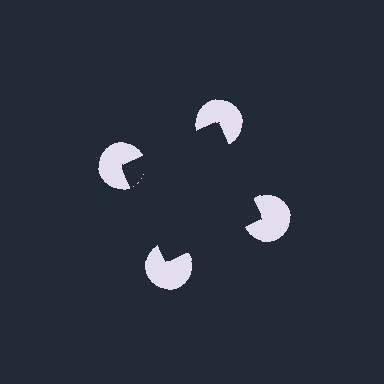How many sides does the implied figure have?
4 sides.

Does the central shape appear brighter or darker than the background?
It typically appears slightly darker than the background, even though no actual brightness change is drawn.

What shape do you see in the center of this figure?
An illusory square — its edges are inferred from the aligned wedge cuts in the pac-man discs, not physically drawn.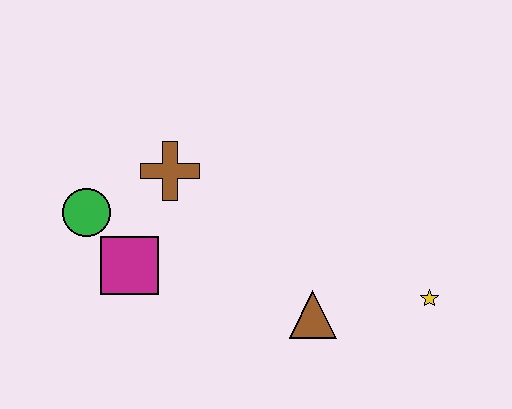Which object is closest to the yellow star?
The brown triangle is closest to the yellow star.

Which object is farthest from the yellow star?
The green circle is farthest from the yellow star.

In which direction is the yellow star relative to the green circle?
The yellow star is to the right of the green circle.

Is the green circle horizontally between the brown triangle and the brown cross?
No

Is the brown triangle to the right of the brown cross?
Yes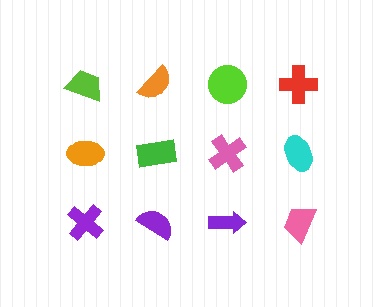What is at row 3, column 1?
A purple cross.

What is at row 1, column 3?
A lime circle.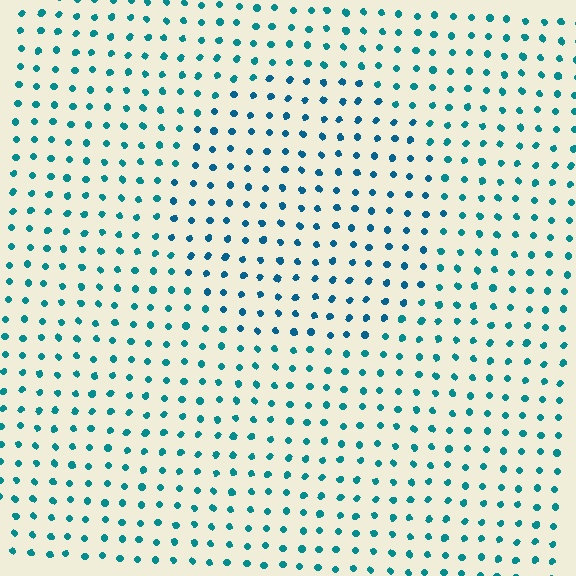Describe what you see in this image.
The image is filled with small teal elements in a uniform arrangement. A circle-shaped region is visible where the elements are tinted to a slightly different hue, forming a subtle color boundary.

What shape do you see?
I see a circle.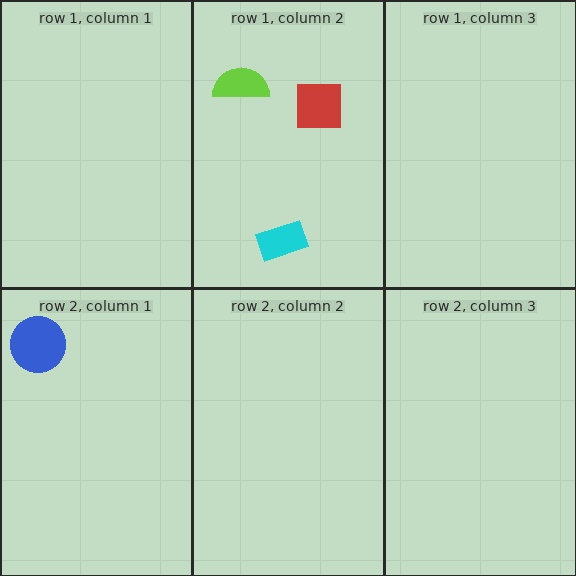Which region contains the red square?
The row 1, column 2 region.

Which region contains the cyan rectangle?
The row 1, column 2 region.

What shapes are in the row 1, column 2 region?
The cyan rectangle, the red square, the lime semicircle.